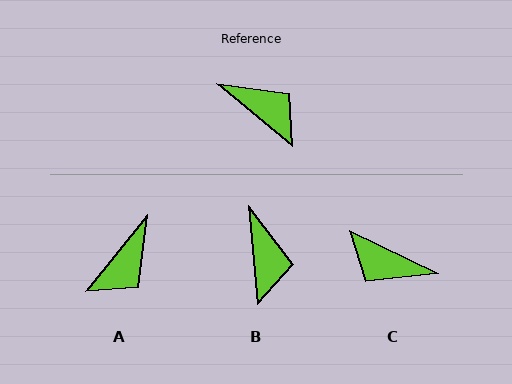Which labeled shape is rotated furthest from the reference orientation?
C, about 166 degrees away.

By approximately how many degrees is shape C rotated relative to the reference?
Approximately 166 degrees clockwise.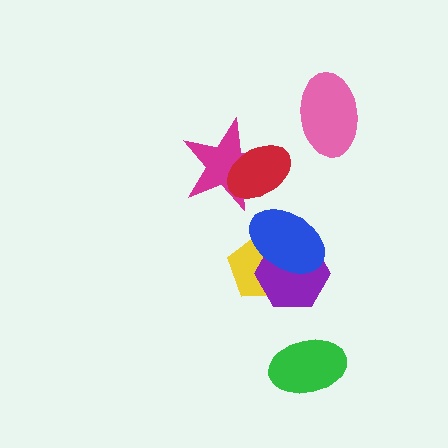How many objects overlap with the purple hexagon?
2 objects overlap with the purple hexagon.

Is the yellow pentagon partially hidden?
Yes, it is partially covered by another shape.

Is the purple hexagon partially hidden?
Yes, it is partially covered by another shape.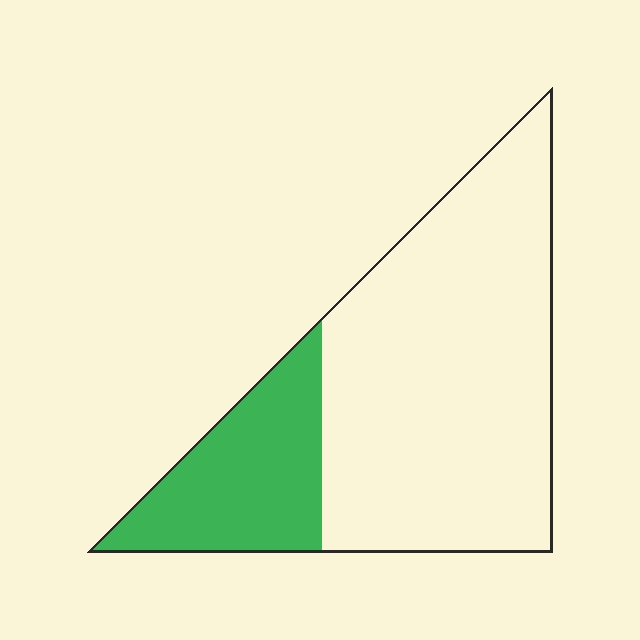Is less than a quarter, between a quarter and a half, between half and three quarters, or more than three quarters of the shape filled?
Between a quarter and a half.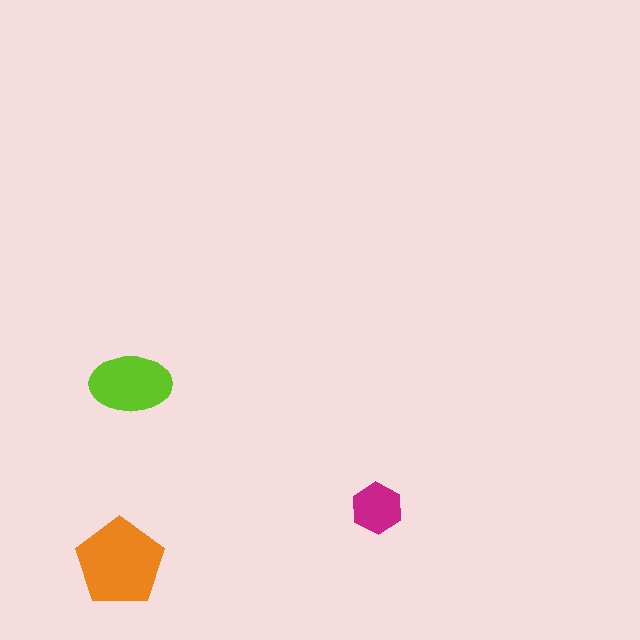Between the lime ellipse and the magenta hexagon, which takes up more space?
The lime ellipse.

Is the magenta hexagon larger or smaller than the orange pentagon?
Smaller.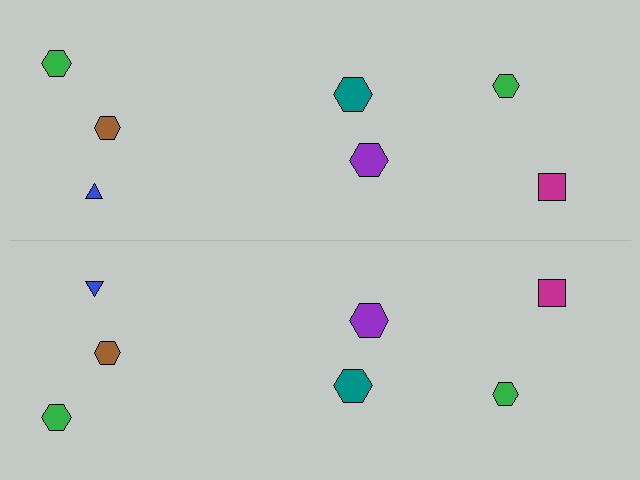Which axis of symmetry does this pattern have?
The pattern has a horizontal axis of symmetry running through the center of the image.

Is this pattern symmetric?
Yes, this pattern has bilateral (reflection) symmetry.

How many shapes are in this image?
There are 14 shapes in this image.